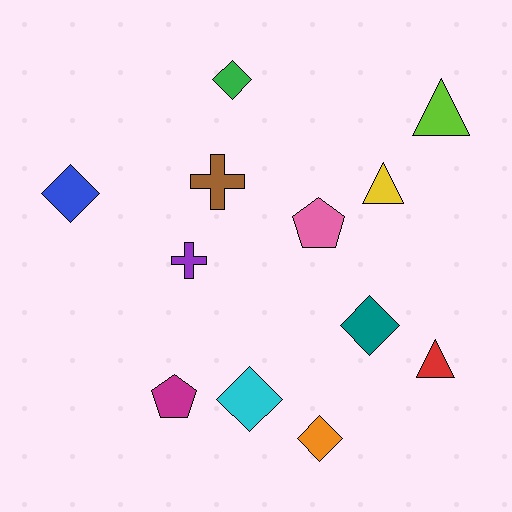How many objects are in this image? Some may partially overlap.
There are 12 objects.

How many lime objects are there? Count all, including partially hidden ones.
There is 1 lime object.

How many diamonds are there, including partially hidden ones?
There are 5 diamonds.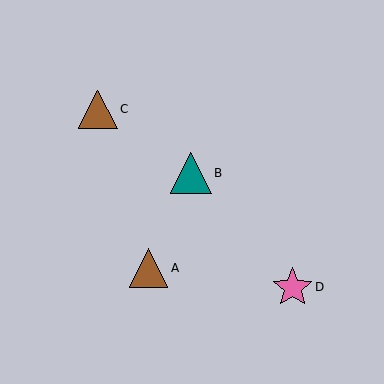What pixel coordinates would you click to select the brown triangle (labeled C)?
Click at (98, 109) to select the brown triangle C.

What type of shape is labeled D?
Shape D is a pink star.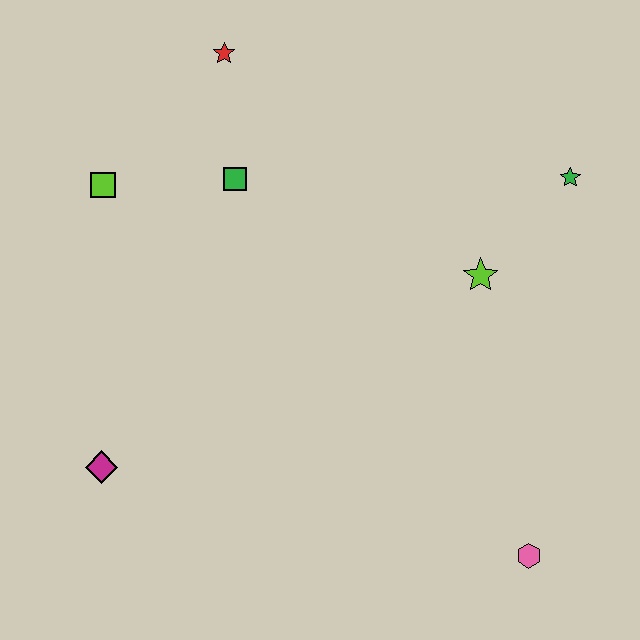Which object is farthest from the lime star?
The magenta diamond is farthest from the lime star.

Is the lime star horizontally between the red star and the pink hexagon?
Yes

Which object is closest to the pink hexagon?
The lime star is closest to the pink hexagon.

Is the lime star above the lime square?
No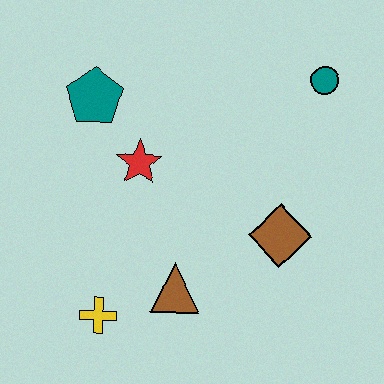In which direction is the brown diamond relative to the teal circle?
The brown diamond is below the teal circle.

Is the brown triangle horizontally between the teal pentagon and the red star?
No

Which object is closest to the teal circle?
The brown diamond is closest to the teal circle.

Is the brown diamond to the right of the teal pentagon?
Yes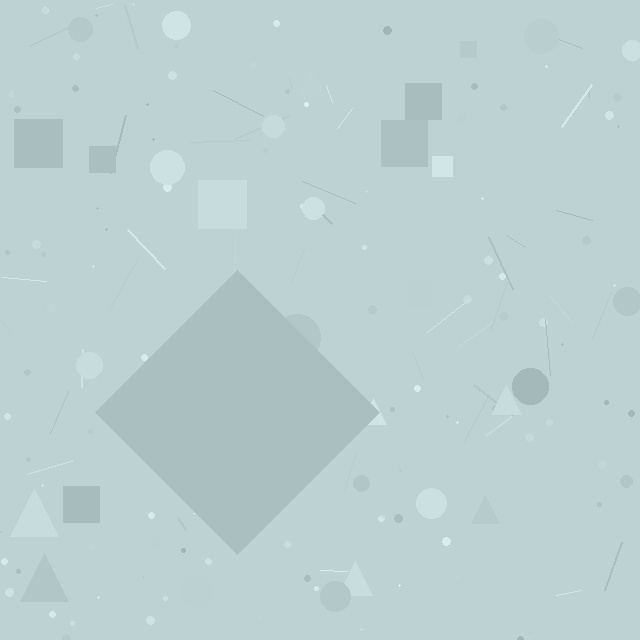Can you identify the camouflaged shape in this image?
The camouflaged shape is a diamond.